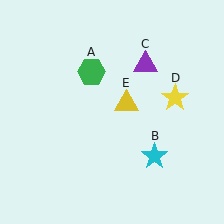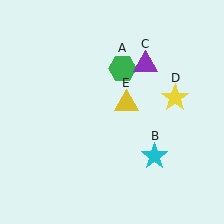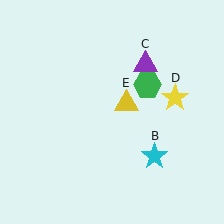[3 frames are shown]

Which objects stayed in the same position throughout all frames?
Cyan star (object B) and purple triangle (object C) and yellow star (object D) and yellow triangle (object E) remained stationary.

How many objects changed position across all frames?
1 object changed position: green hexagon (object A).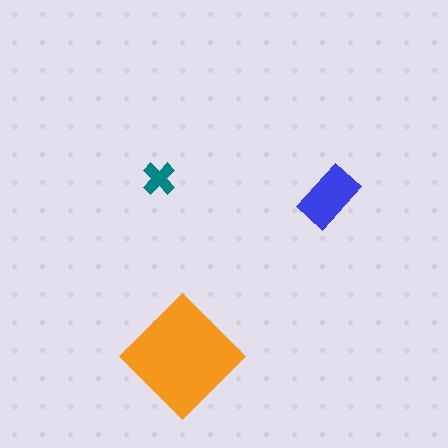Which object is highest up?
The teal cross is topmost.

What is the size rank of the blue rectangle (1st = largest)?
2nd.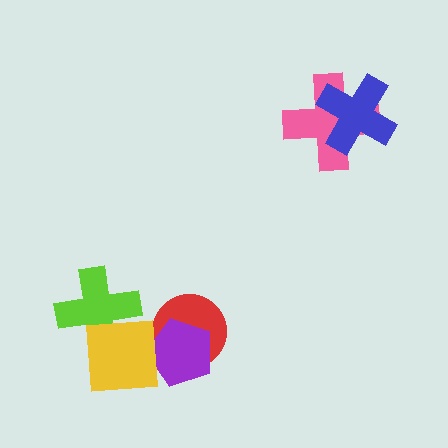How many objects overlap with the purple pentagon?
2 objects overlap with the purple pentagon.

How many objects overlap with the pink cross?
1 object overlaps with the pink cross.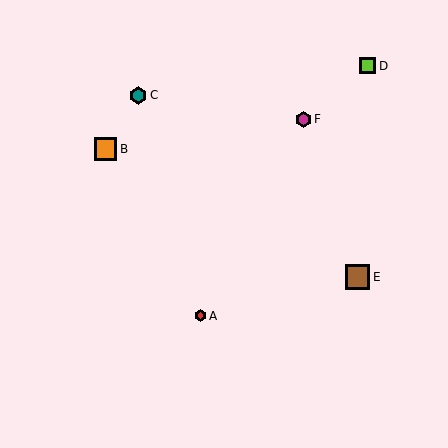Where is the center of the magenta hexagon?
The center of the magenta hexagon is at (303, 119).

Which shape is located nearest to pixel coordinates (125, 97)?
The teal hexagon (labeled C) at (138, 95) is nearest to that location.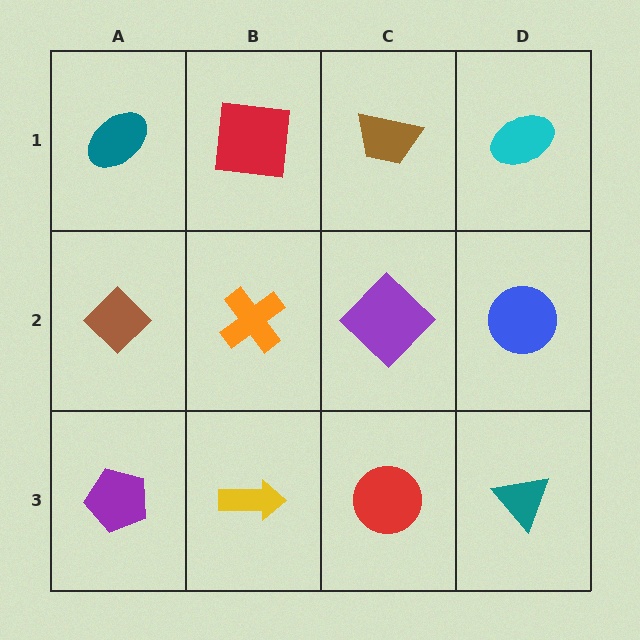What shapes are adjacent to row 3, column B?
An orange cross (row 2, column B), a purple pentagon (row 3, column A), a red circle (row 3, column C).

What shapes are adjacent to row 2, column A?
A teal ellipse (row 1, column A), a purple pentagon (row 3, column A), an orange cross (row 2, column B).